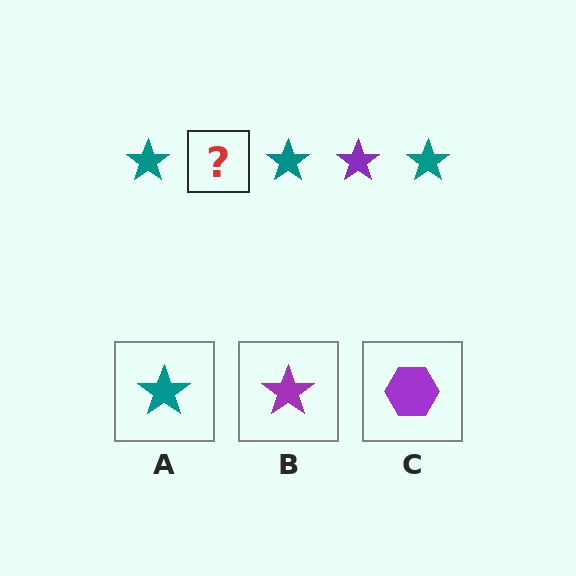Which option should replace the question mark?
Option B.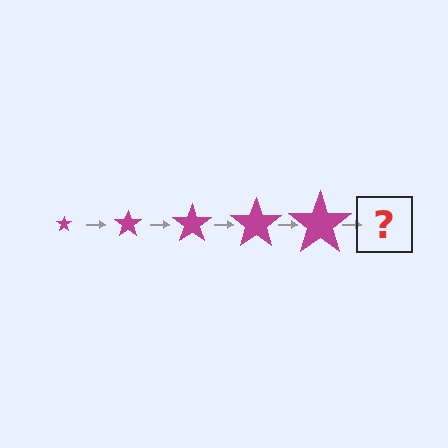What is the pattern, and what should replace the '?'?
The pattern is that the star gets progressively larger each step. The '?' should be a magenta star, larger than the previous one.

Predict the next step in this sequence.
The next step is a magenta star, larger than the previous one.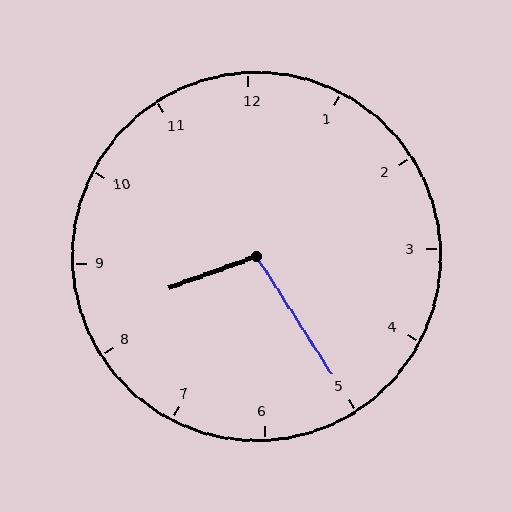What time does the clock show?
8:25.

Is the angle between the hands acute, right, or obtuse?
It is obtuse.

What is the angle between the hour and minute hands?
Approximately 102 degrees.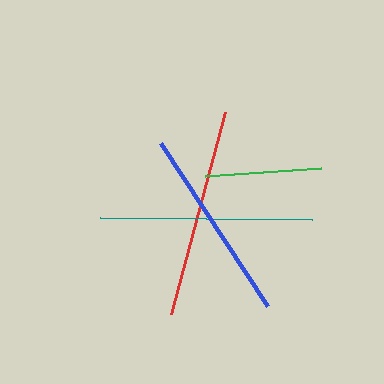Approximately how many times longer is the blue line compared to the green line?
The blue line is approximately 1.7 times the length of the green line.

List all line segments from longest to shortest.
From longest to shortest: teal, red, blue, green.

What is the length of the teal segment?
The teal segment is approximately 212 pixels long.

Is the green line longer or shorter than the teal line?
The teal line is longer than the green line.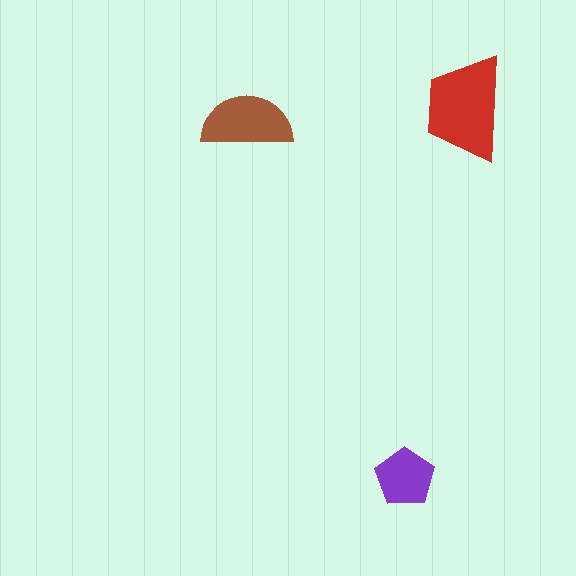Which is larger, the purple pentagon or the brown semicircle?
The brown semicircle.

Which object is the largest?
The red trapezoid.